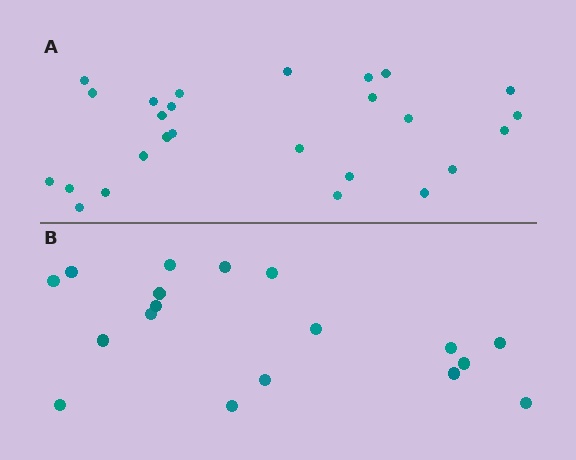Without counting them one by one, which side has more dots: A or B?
Region A (the top region) has more dots.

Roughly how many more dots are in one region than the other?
Region A has roughly 8 or so more dots than region B.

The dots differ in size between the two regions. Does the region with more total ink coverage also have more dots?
No. Region B has more total ink coverage because its dots are larger, but region A actually contains more individual dots. Total area can be misleading — the number of items is what matters here.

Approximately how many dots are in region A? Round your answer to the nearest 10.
About 30 dots. (The exact count is 26, which rounds to 30.)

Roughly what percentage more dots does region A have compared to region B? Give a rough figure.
About 45% more.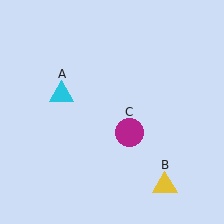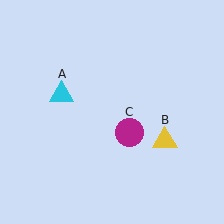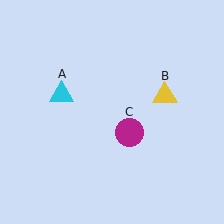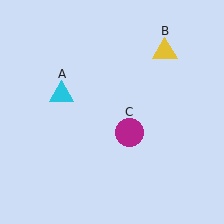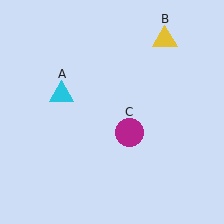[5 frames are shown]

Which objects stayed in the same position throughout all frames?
Cyan triangle (object A) and magenta circle (object C) remained stationary.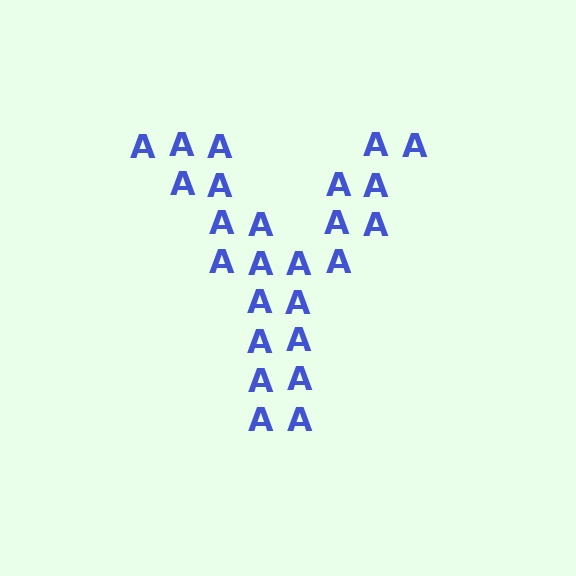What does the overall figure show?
The overall figure shows the letter Y.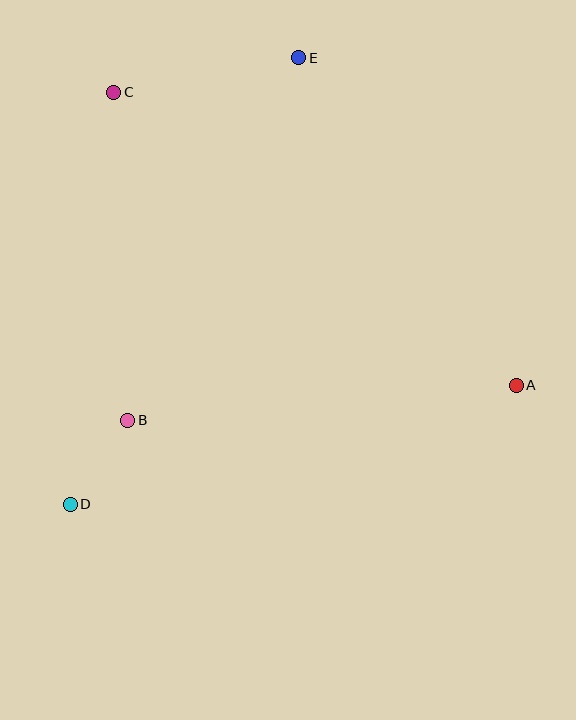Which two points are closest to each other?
Points B and D are closest to each other.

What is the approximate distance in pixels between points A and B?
The distance between A and B is approximately 390 pixels.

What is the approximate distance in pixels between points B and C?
The distance between B and C is approximately 328 pixels.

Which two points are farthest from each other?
Points D and E are farthest from each other.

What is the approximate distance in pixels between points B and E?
The distance between B and E is approximately 401 pixels.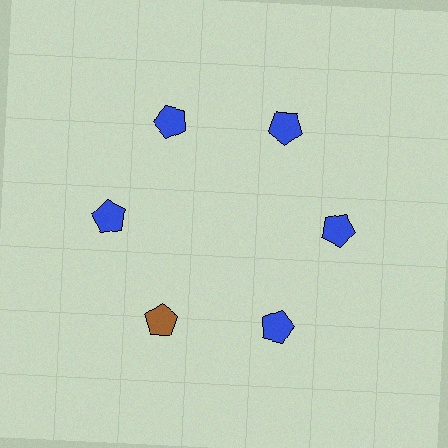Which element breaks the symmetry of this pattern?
The brown pentagon at roughly the 7 o'clock position breaks the symmetry. All other shapes are blue pentagons.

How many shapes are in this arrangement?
There are 6 shapes arranged in a ring pattern.